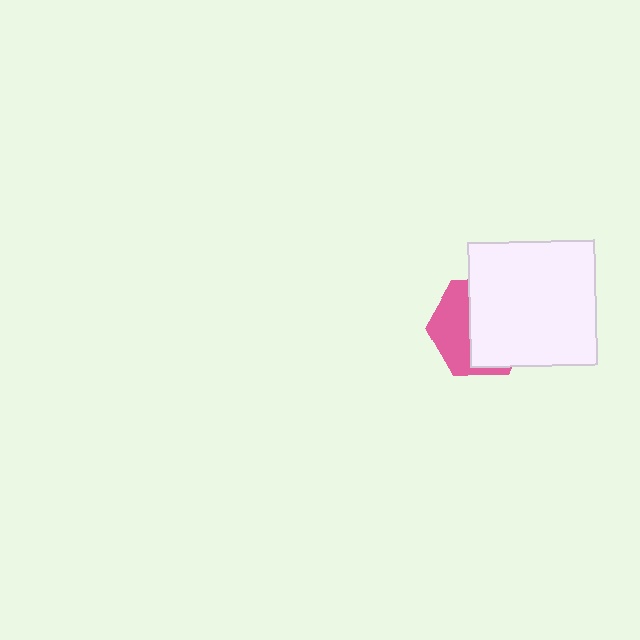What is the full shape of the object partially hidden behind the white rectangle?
The partially hidden object is a pink hexagon.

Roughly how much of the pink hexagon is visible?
A small part of it is visible (roughly 41%).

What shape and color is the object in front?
The object in front is a white rectangle.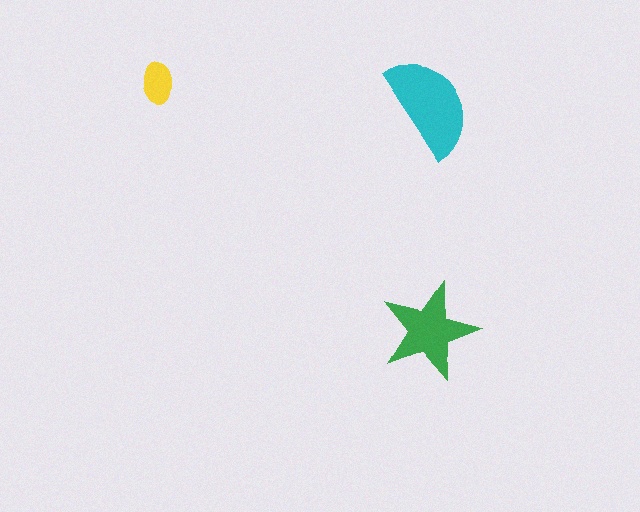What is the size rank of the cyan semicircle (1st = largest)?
1st.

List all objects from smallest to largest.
The yellow ellipse, the green star, the cyan semicircle.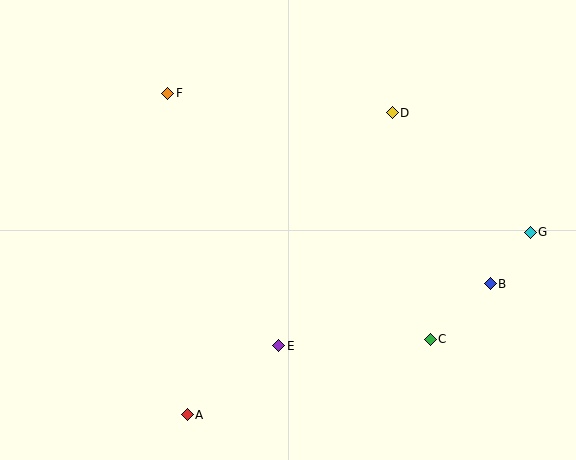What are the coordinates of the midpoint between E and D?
The midpoint between E and D is at (335, 229).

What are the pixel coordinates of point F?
Point F is at (168, 93).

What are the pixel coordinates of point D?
Point D is at (392, 113).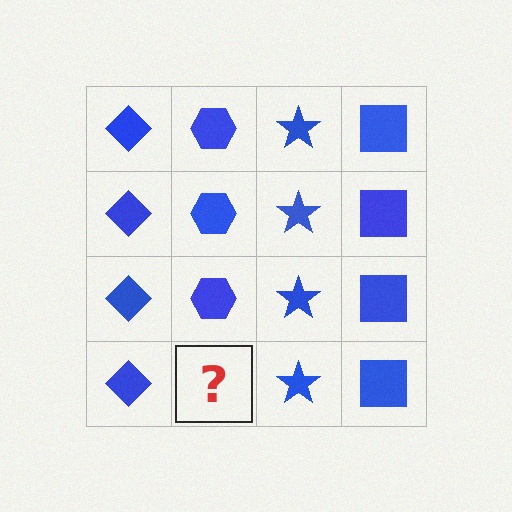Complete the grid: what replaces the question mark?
The question mark should be replaced with a blue hexagon.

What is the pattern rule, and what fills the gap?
The rule is that each column has a consistent shape. The gap should be filled with a blue hexagon.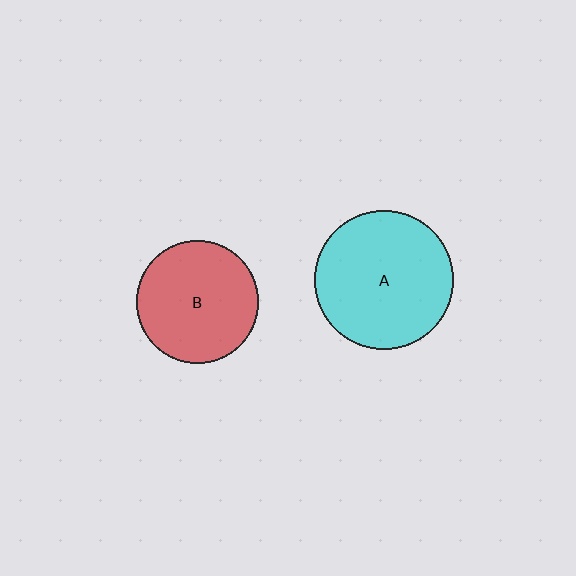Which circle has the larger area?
Circle A (cyan).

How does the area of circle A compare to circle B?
Approximately 1.3 times.